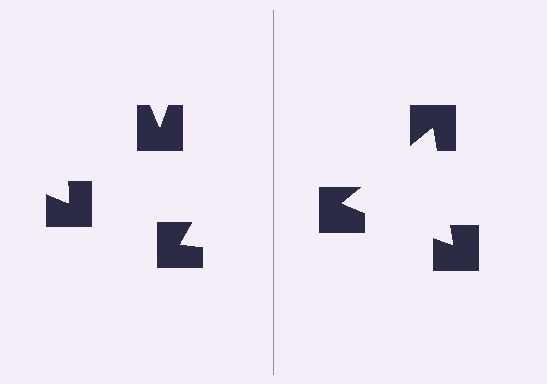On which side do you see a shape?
An illusory triangle appears on the right side. On the left side the wedge cuts are rotated, so no coherent shape forms.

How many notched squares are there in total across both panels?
6 — 3 on each side.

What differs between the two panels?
The notched squares are positioned identically on both sides; only the wedge orientations differ. On the right they align to a triangle; on the left they are misaligned.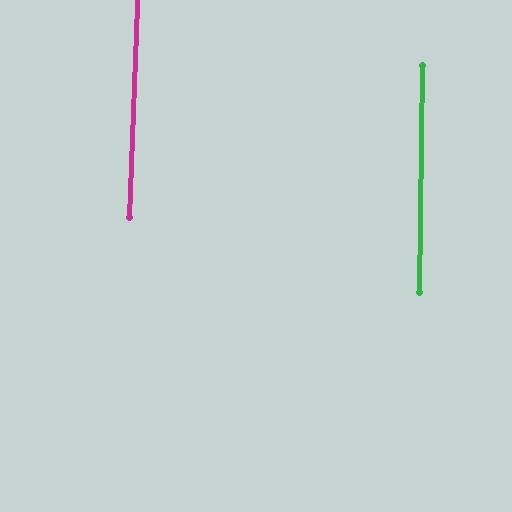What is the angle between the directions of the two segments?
Approximately 1 degree.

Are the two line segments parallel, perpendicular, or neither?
Parallel — their directions differ by only 1.3°.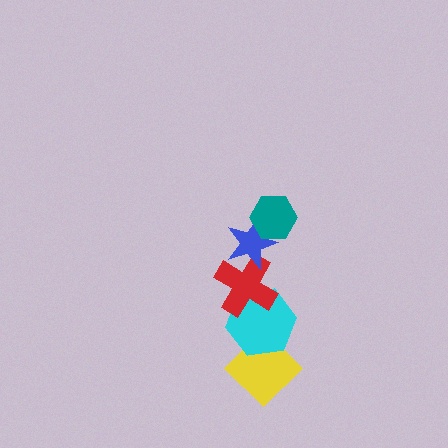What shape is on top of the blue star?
The teal hexagon is on top of the blue star.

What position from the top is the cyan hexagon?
The cyan hexagon is 4th from the top.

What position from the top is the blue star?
The blue star is 2nd from the top.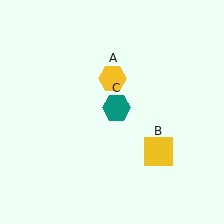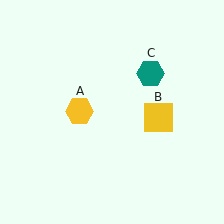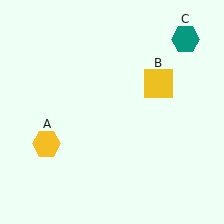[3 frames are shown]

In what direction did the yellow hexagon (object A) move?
The yellow hexagon (object A) moved down and to the left.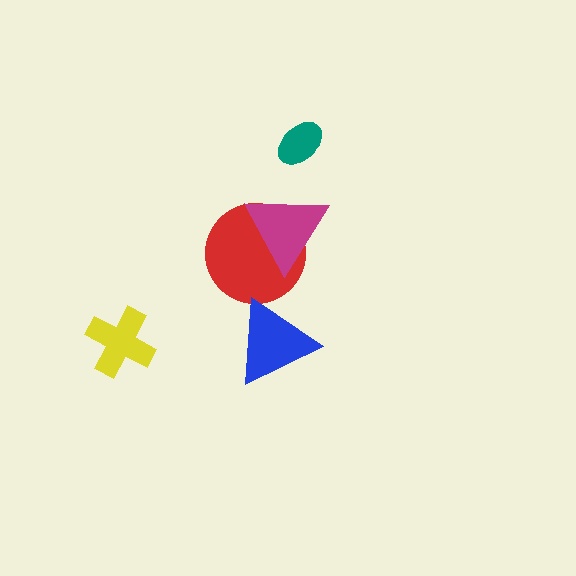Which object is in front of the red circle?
The magenta triangle is in front of the red circle.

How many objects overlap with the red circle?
1 object overlaps with the red circle.